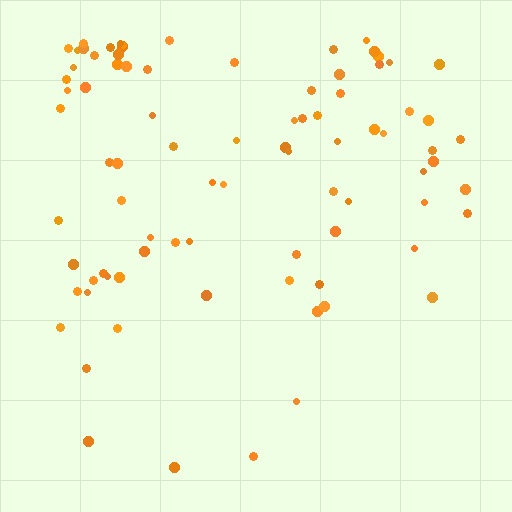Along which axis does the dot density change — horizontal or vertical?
Vertical.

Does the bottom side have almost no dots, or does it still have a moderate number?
Still a moderate number, just noticeably fewer than the top.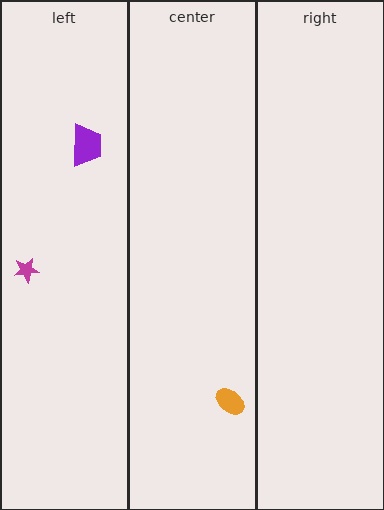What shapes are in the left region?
The purple trapezoid, the magenta star.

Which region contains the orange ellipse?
The center region.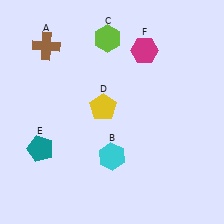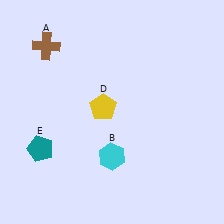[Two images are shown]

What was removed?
The magenta hexagon (F), the lime hexagon (C) were removed in Image 2.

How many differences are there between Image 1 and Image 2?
There are 2 differences between the two images.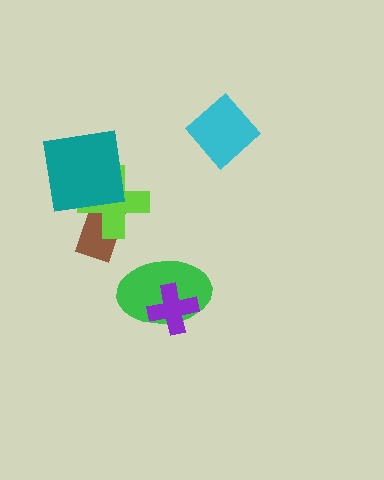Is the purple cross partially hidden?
No, no other shape covers it.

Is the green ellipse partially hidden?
Yes, it is partially covered by another shape.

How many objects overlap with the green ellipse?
1 object overlaps with the green ellipse.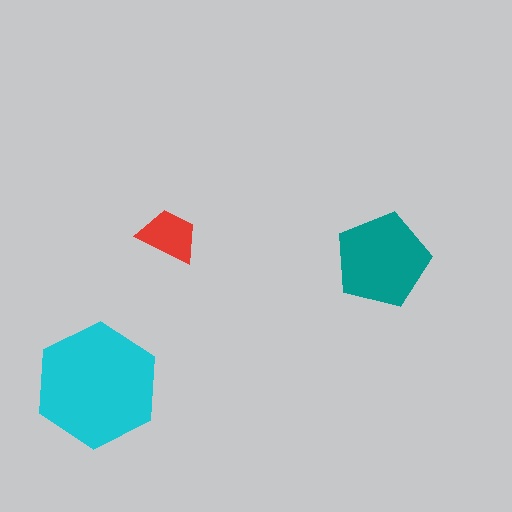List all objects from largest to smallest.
The cyan hexagon, the teal pentagon, the red trapezoid.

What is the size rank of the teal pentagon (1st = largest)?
2nd.